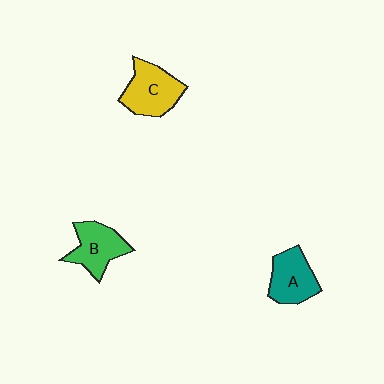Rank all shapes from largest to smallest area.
From largest to smallest: C (yellow), B (green), A (teal).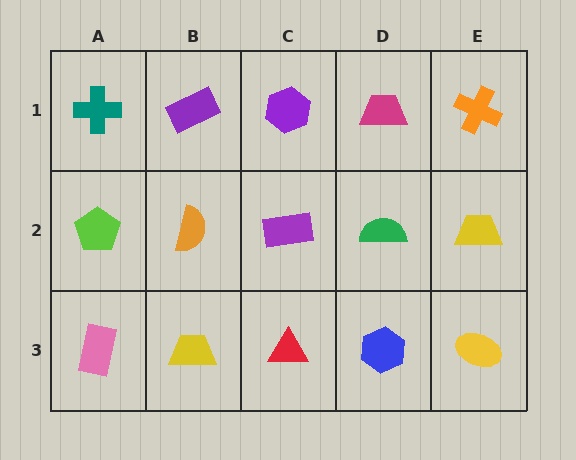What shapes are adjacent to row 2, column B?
A purple rectangle (row 1, column B), a yellow trapezoid (row 3, column B), a lime pentagon (row 2, column A), a purple rectangle (row 2, column C).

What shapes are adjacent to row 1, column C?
A purple rectangle (row 2, column C), a purple rectangle (row 1, column B), a magenta trapezoid (row 1, column D).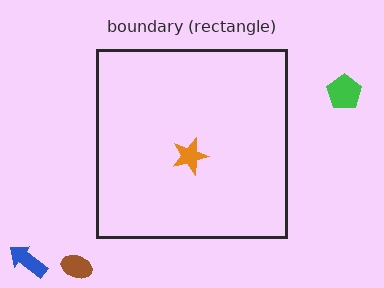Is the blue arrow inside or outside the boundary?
Outside.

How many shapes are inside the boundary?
1 inside, 3 outside.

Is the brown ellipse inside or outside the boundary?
Outside.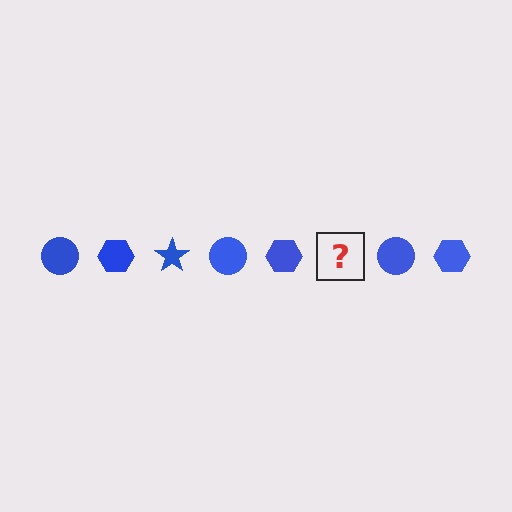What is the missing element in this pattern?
The missing element is a blue star.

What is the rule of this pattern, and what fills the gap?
The rule is that the pattern cycles through circle, hexagon, star shapes in blue. The gap should be filled with a blue star.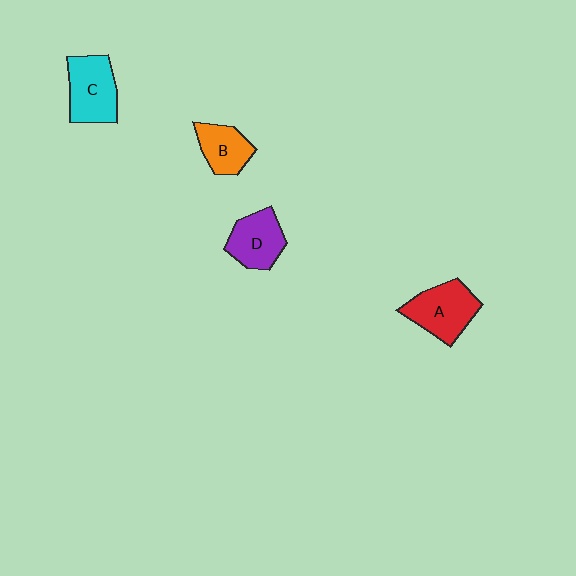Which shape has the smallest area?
Shape B (orange).